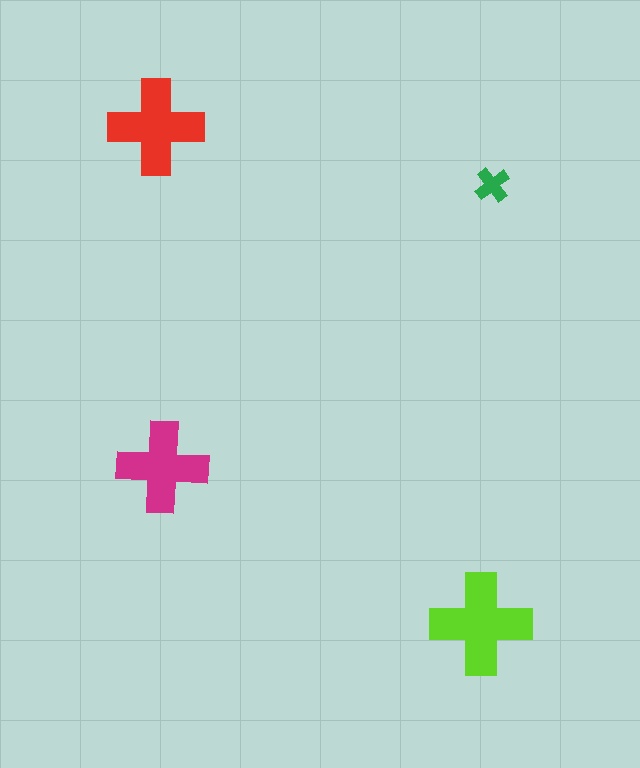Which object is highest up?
The red cross is topmost.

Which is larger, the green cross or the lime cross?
The lime one.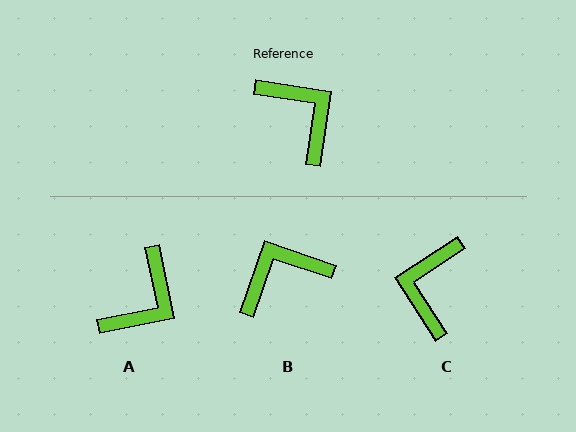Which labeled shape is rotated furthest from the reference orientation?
C, about 132 degrees away.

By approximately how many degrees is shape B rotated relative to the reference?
Approximately 80 degrees counter-clockwise.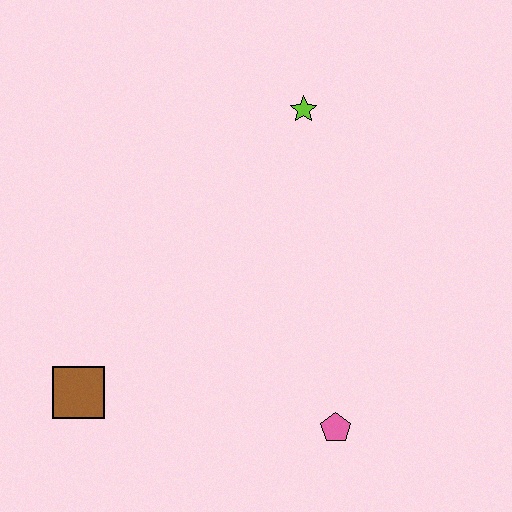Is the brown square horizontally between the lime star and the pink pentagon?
No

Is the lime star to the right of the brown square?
Yes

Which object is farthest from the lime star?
The brown square is farthest from the lime star.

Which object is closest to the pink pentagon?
The brown square is closest to the pink pentagon.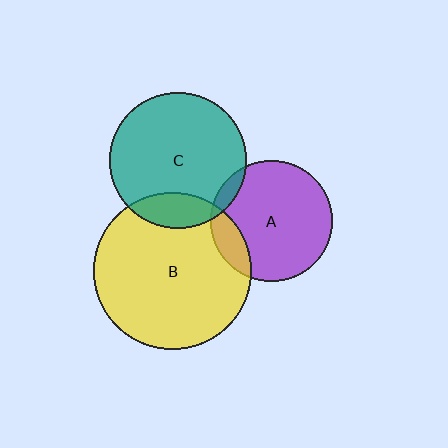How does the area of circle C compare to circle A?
Approximately 1.3 times.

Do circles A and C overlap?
Yes.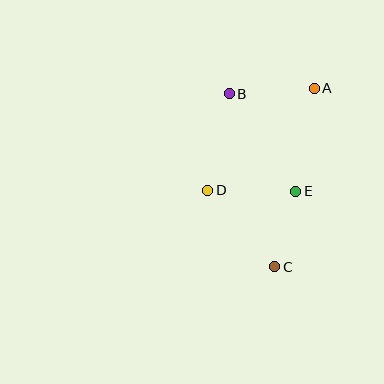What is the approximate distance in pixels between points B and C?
The distance between B and C is approximately 179 pixels.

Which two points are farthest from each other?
Points A and C are farthest from each other.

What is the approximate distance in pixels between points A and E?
The distance between A and E is approximately 104 pixels.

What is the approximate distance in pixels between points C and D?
The distance between C and D is approximately 102 pixels.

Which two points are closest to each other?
Points C and E are closest to each other.